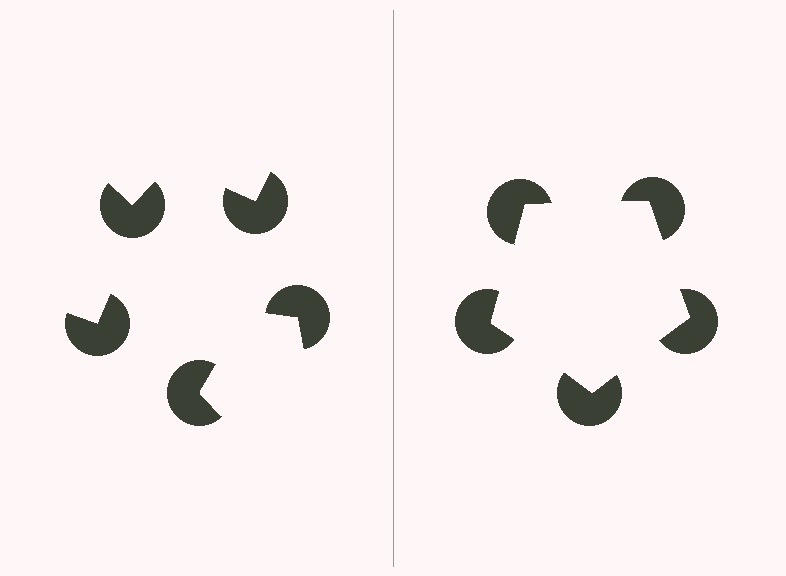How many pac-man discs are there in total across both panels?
10 — 5 on each side.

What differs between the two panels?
The pac-man discs are positioned identically on both sides; only the wedge orientations differ. On the right they align to a pentagon; on the left they are misaligned.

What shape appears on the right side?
An illusory pentagon.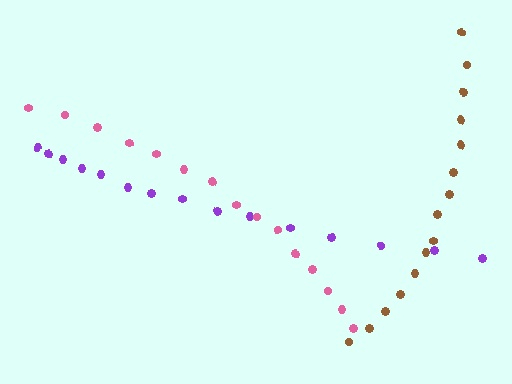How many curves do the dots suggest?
There are 3 distinct paths.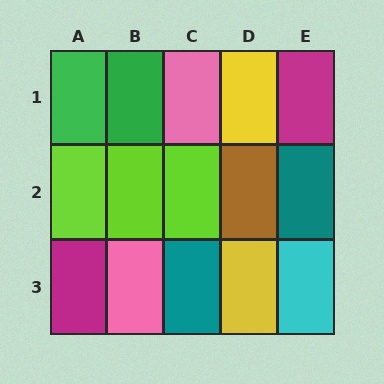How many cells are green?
2 cells are green.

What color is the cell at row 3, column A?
Magenta.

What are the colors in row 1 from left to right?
Green, green, pink, yellow, magenta.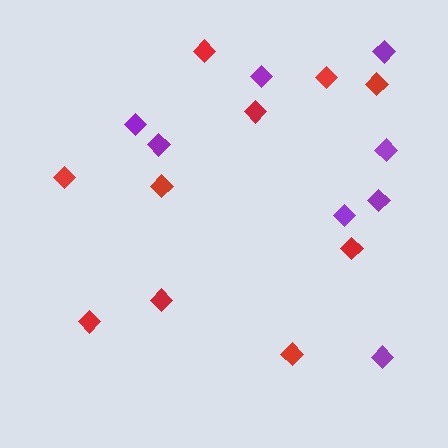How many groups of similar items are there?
There are 2 groups: one group of red diamonds (10) and one group of purple diamonds (8).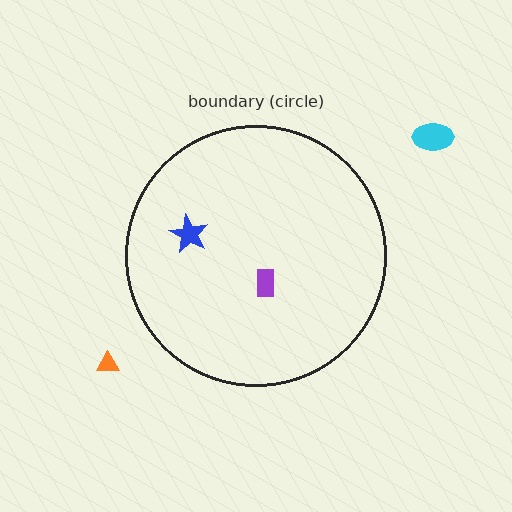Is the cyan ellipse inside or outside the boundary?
Outside.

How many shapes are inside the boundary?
2 inside, 2 outside.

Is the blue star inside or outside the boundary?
Inside.